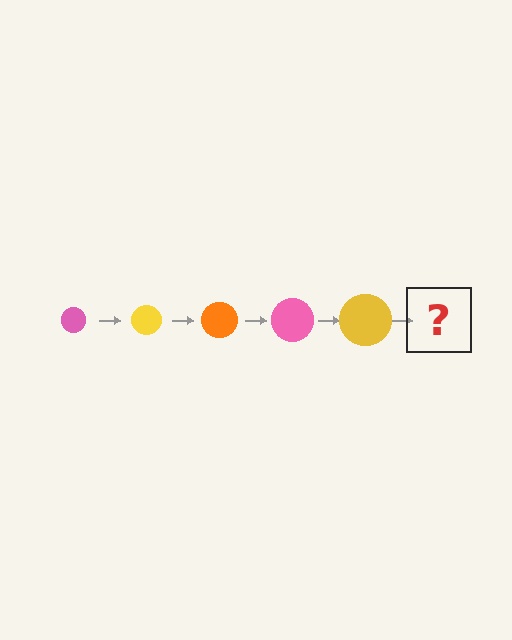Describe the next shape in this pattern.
It should be an orange circle, larger than the previous one.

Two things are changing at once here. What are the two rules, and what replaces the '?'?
The two rules are that the circle grows larger each step and the color cycles through pink, yellow, and orange. The '?' should be an orange circle, larger than the previous one.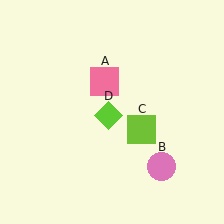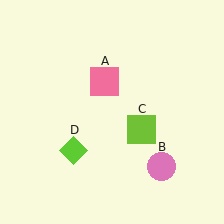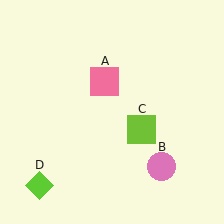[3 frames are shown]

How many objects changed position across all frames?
1 object changed position: lime diamond (object D).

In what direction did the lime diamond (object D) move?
The lime diamond (object D) moved down and to the left.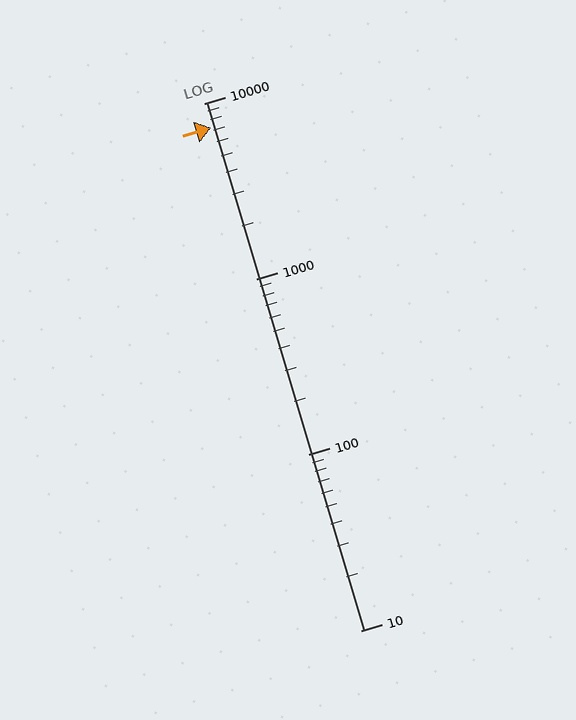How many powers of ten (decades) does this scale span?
The scale spans 3 decades, from 10 to 10000.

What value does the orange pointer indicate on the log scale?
The pointer indicates approximately 7300.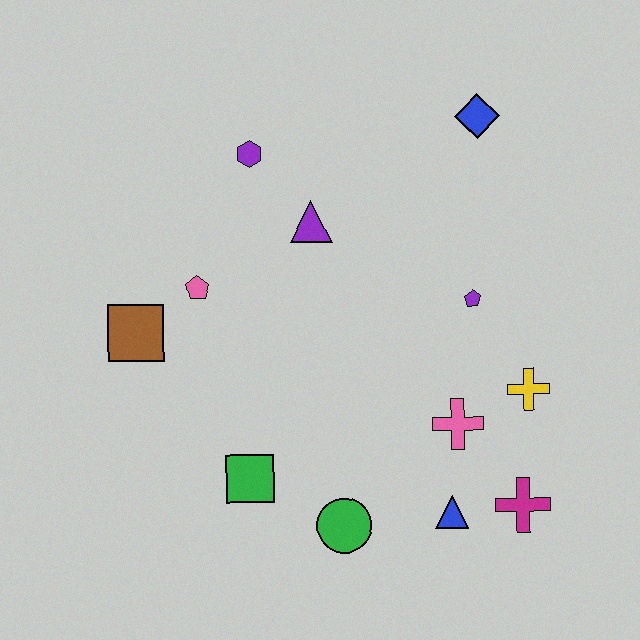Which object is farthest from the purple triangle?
The magenta cross is farthest from the purple triangle.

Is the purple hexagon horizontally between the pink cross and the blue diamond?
No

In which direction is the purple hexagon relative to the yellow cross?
The purple hexagon is to the left of the yellow cross.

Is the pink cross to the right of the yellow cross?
No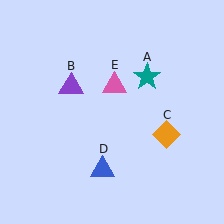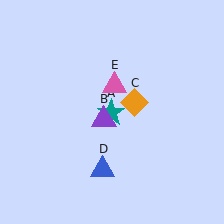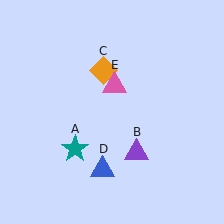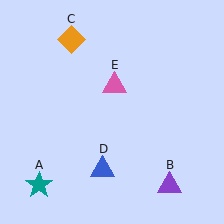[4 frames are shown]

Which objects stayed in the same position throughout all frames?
Blue triangle (object D) and pink triangle (object E) remained stationary.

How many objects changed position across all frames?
3 objects changed position: teal star (object A), purple triangle (object B), orange diamond (object C).